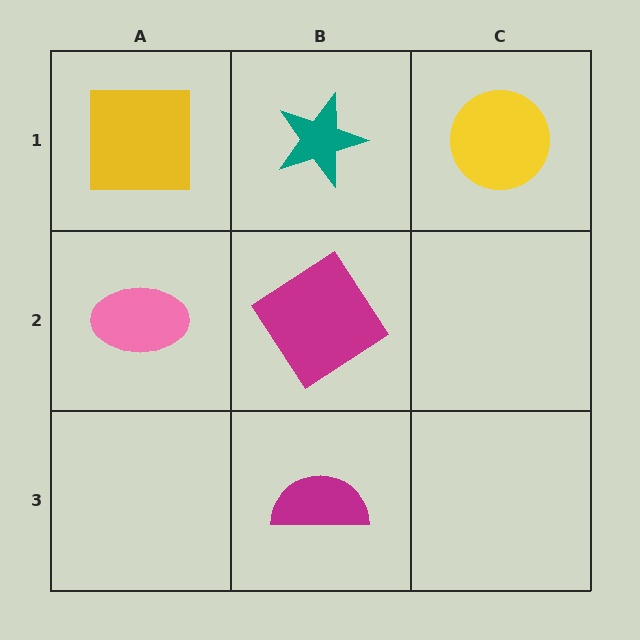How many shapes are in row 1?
3 shapes.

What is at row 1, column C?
A yellow circle.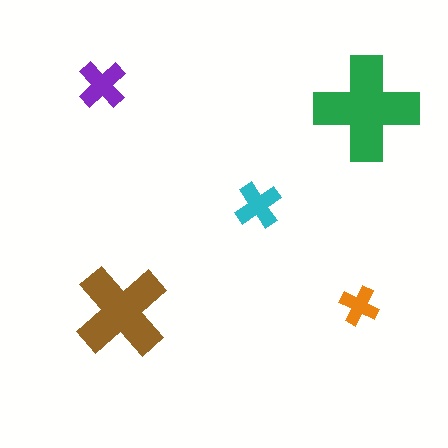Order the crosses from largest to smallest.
the green one, the brown one, the purple one, the cyan one, the orange one.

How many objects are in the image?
There are 5 objects in the image.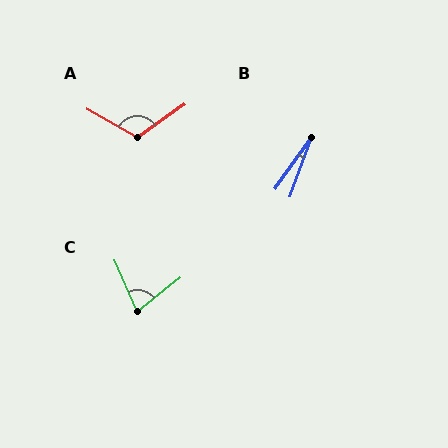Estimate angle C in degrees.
Approximately 75 degrees.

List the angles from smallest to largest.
B (16°), C (75°), A (116°).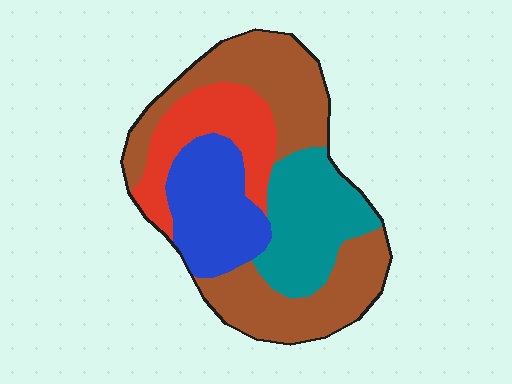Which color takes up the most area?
Brown, at roughly 40%.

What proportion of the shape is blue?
Blue takes up about one fifth (1/5) of the shape.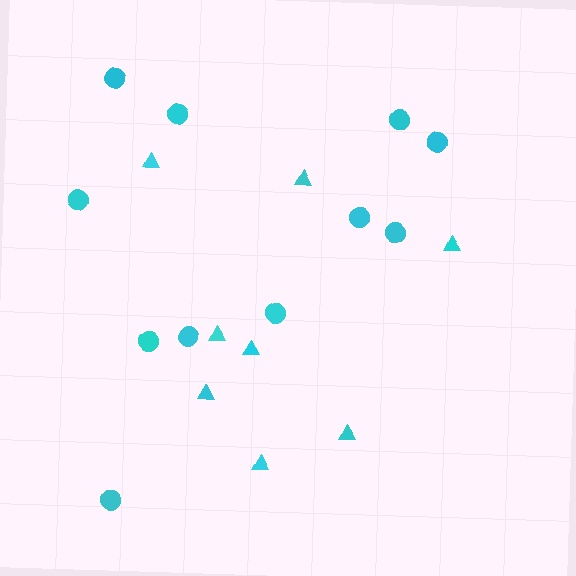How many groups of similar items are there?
There are 2 groups: one group of triangles (8) and one group of circles (11).